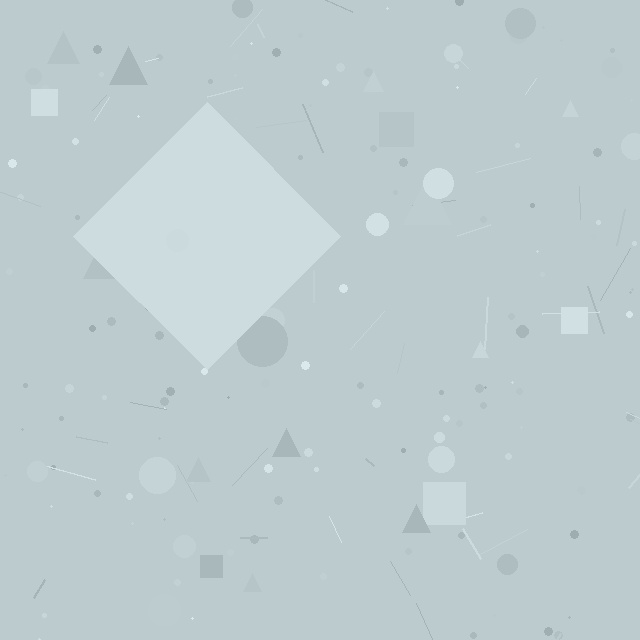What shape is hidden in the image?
A diamond is hidden in the image.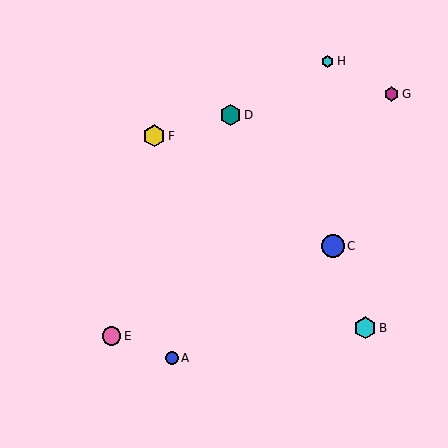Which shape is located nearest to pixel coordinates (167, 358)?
The blue circle (labeled A) at (172, 358) is nearest to that location.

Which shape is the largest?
The blue circle (labeled C) is the largest.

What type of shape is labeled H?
Shape H is a cyan hexagon.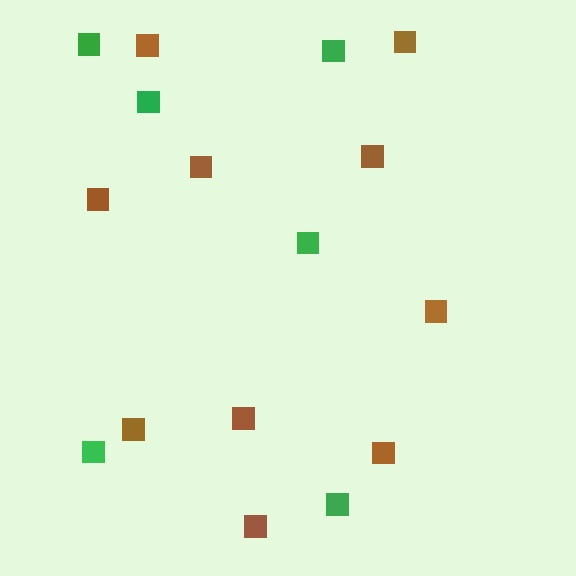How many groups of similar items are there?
There are 2 groups: one group of brown squares (10) and one group of green squares (6).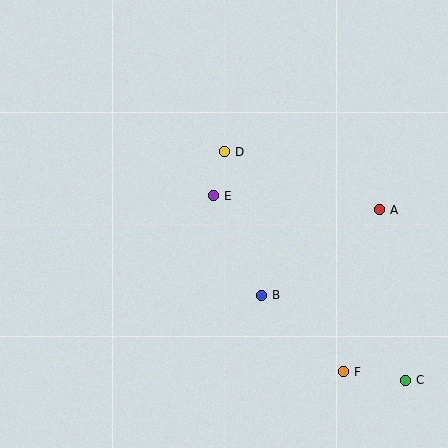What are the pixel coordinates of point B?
Point B is at (262, 295).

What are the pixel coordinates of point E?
Point E is at (214, 196).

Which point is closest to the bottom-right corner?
Point C is closest to the bottom-right corner.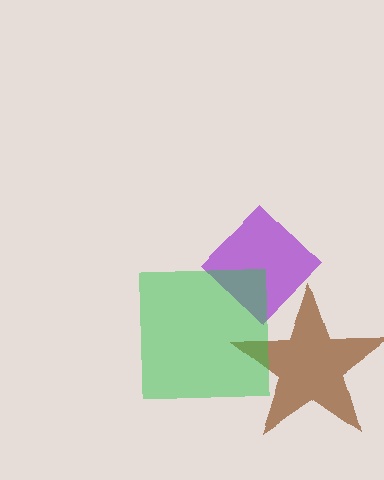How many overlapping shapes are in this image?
There are 3 overlapping shapes in the image.